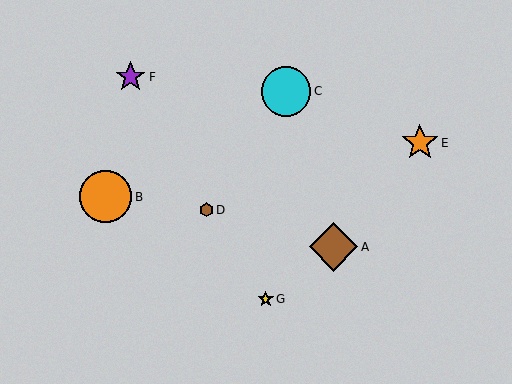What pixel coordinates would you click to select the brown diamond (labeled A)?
Click at (333, 247) to select the brown diamond A.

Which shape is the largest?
The orange circle (labeled B) is the largest.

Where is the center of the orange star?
The center of the orange star is at (420, 143).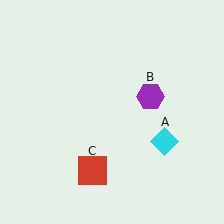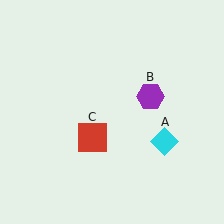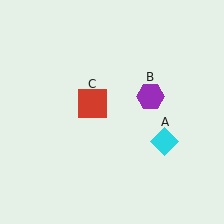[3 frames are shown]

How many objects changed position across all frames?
1 object changed position: red square (object C).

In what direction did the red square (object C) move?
The red square (object C) moved up.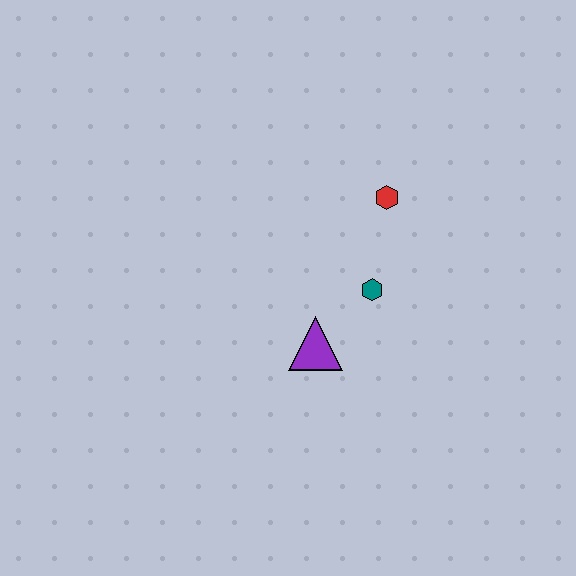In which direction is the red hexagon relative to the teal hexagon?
The red hexagon is above the teal hexagon.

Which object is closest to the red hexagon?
The teal hexagon is closest to the red hexagon.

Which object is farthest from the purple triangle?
The red hexagon is farthest from the purple triangle.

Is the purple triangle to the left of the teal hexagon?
Yes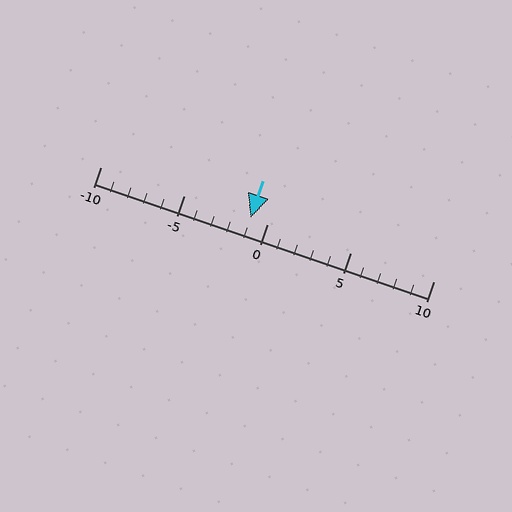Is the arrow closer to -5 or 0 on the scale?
The arrow is closer to 0.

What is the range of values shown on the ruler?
The ruler shows values from -10 to 10.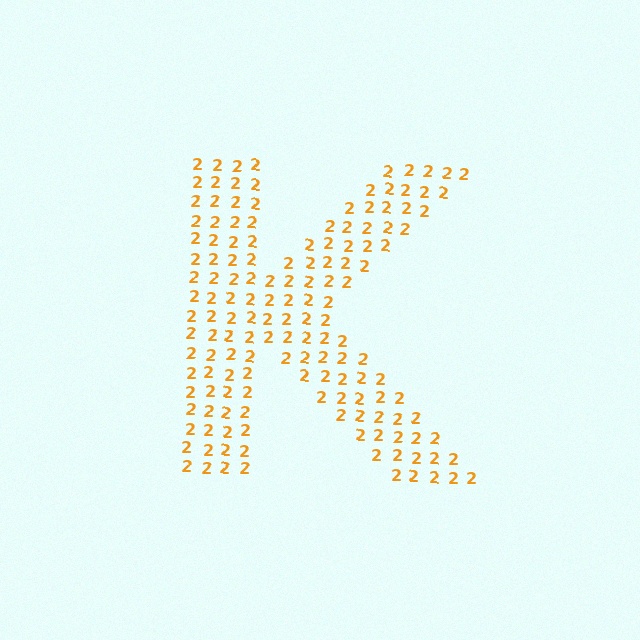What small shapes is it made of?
It is made of small digit 2's.